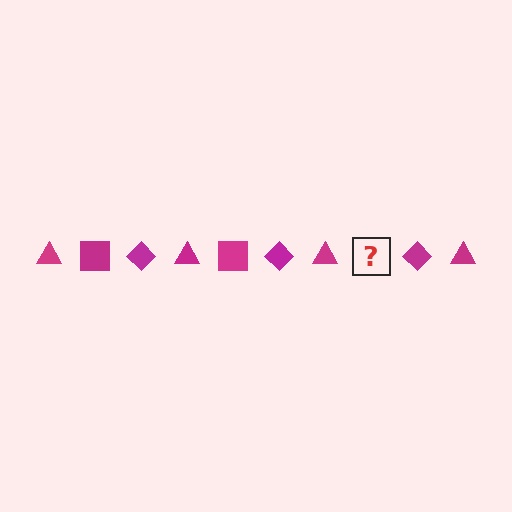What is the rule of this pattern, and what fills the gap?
The rule is that the pattern cycles through triangle, square, diamond shapes in magenta. The gap should be filled with a magenta square.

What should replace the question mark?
The question mark should be replaced with a magenta square.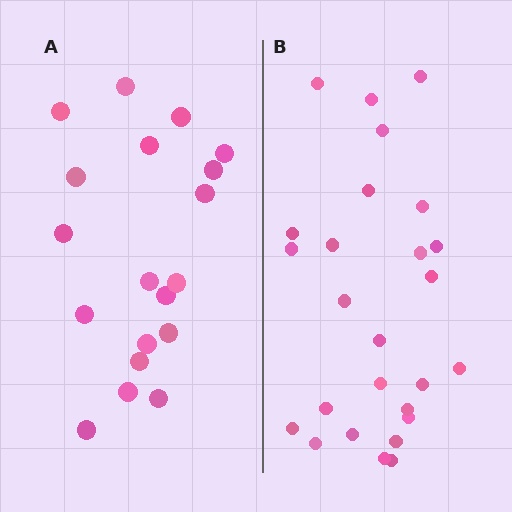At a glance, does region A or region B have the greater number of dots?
Region B (the right region) has more dots.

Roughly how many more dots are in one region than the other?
Region B has roughly 8 or so more dots than region A.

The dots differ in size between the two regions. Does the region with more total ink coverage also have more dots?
No. Region A has more total ink coverage because its dots are larger, but region B actually contains more individual dots. Total area can be misleading — the number of items is what matters here.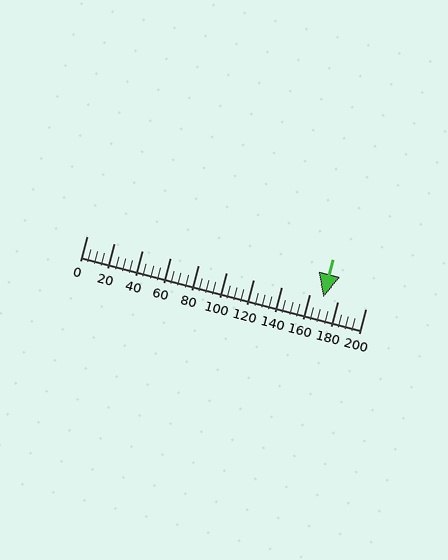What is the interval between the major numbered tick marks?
The major tick marks are spaced 20 units apart.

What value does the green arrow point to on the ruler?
The green arrow points to approximately 170.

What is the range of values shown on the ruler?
The ruler shows values from 0 to 200.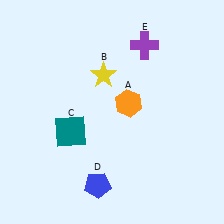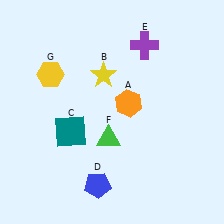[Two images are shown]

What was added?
A green triangle (F), a yellow hexagon (G) were added in Image 2.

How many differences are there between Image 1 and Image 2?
There are 2 differences between the two images.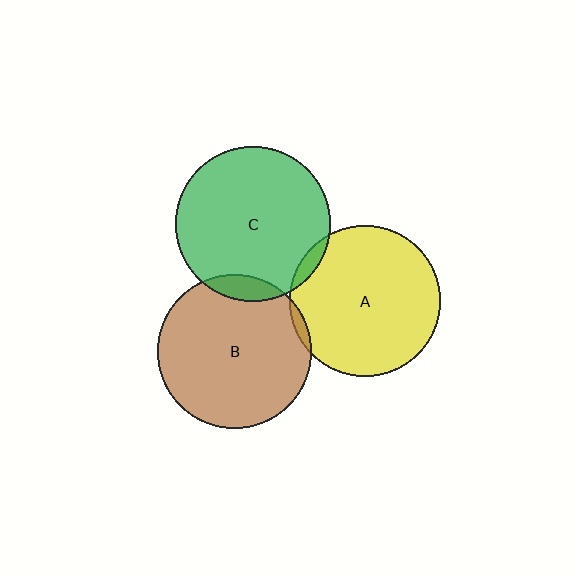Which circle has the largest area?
Circle C (green).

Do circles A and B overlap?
Yes.